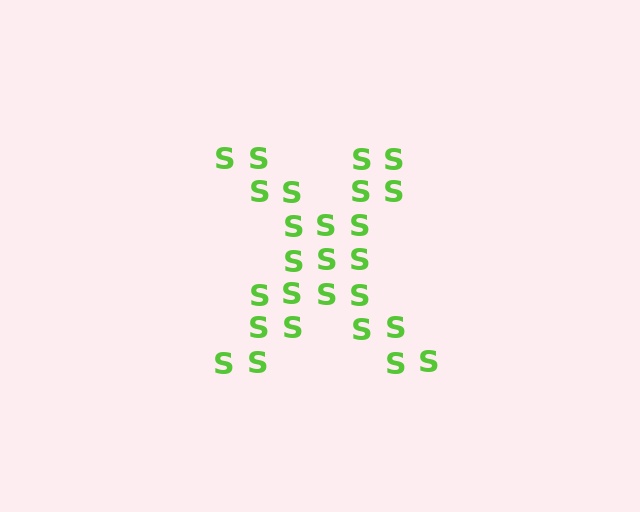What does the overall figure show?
The overall figure shows the letter X.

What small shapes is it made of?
It is made of small letter S's.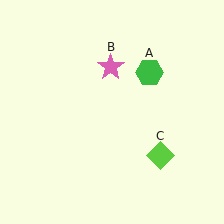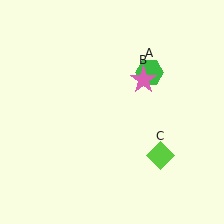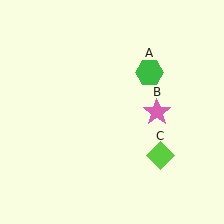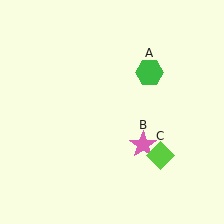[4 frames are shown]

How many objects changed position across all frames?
1 object changed position: pink star (object B).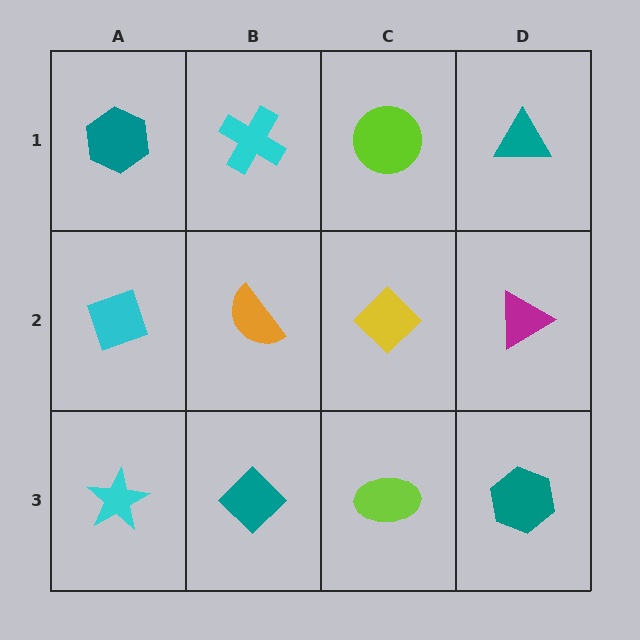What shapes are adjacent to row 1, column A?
A cyan diamond (row 2, column A), a cyan cross (row 1, column B).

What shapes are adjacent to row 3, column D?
A magenta triangle (row 2, column D), a lime ellipse (row 3, column C).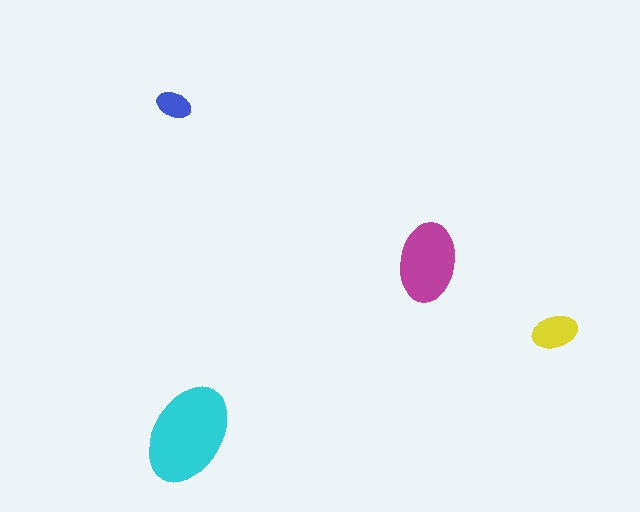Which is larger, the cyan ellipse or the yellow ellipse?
The cyan one.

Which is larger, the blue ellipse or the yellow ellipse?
The yellow one.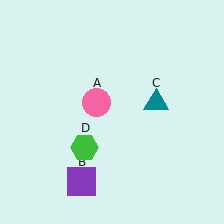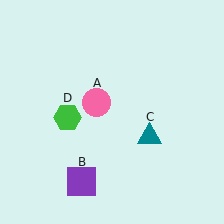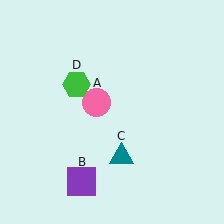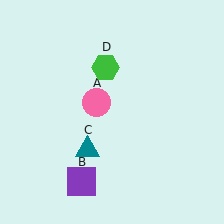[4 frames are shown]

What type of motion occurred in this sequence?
The teal triangle (object C), green hexagon (object D) rotated clockwise around the center of the scene.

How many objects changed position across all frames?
2 objects changed position: teal triangle (object C), green hexagon (object D).